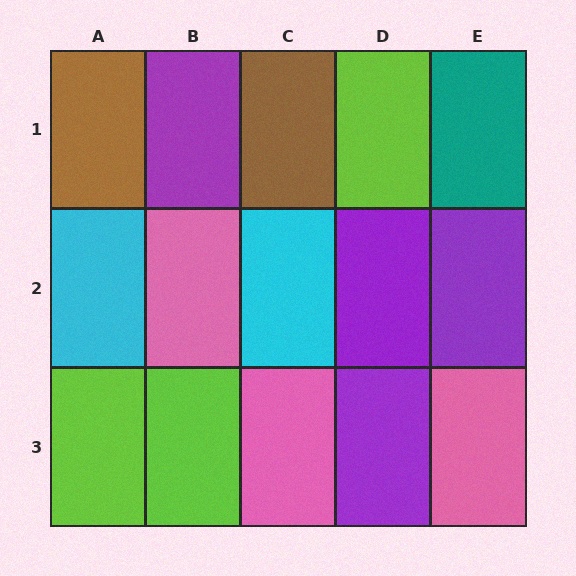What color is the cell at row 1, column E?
Teal.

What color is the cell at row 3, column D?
Purple.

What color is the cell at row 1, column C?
Brown.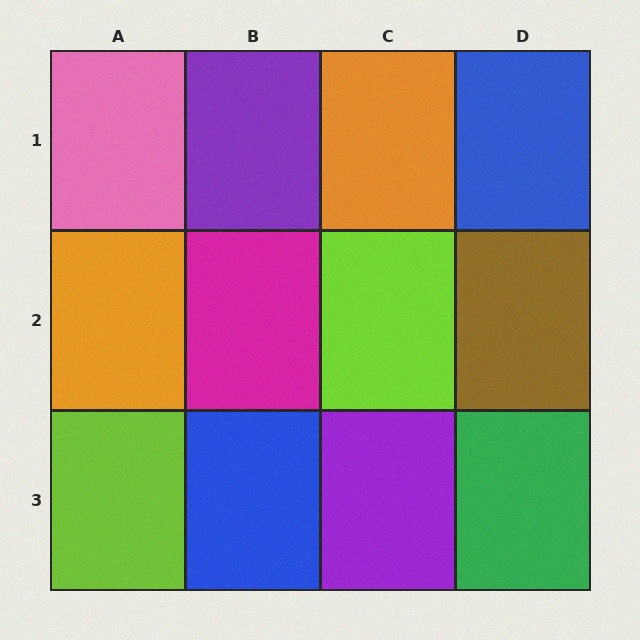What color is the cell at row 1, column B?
Purple.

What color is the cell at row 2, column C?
Lime.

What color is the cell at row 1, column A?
Pink.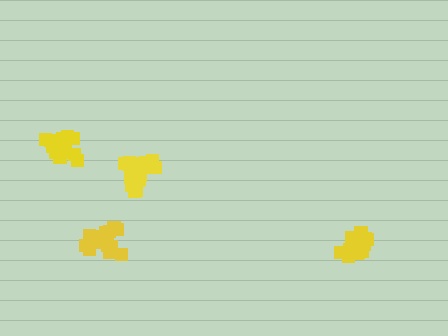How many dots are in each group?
Group 1: 17 dots, Group 2: 18 dots, Group 3: 18 dots, Group 4: 18 dots (71 total).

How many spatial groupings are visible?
There are 4 spatial groupings.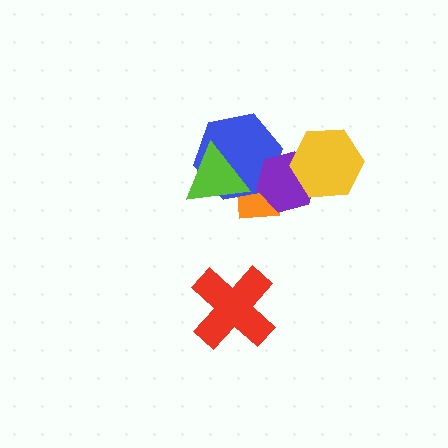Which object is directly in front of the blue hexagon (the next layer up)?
The purple hexagon is directly in front of the blue hexagon.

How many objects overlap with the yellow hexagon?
1 object overlaps with the yellow hexagon.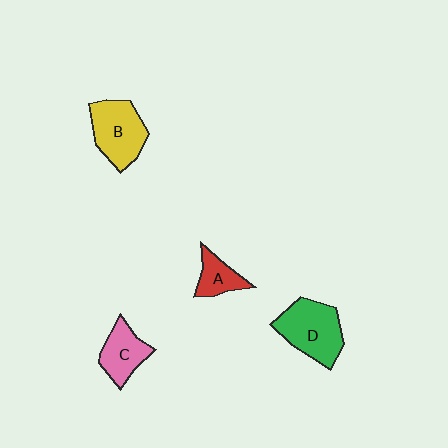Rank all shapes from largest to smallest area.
From largest to smallest: D (green), B (yellow), C (pink), A (red).